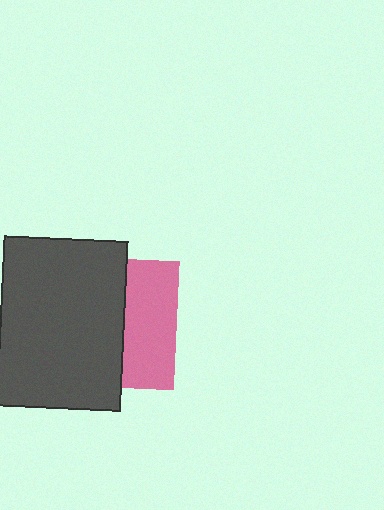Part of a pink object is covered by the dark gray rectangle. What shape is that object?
It is a square.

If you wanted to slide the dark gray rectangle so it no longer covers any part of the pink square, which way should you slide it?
Slide it left — that is the most direct way to separate the two shapes.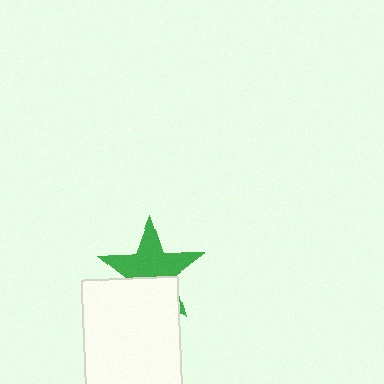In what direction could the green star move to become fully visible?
The green star could move up. That would shift it out from behind the white rectangle entirely.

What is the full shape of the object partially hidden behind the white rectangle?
The partially hidden object is a green star.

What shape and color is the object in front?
The object in front is a white rectangle.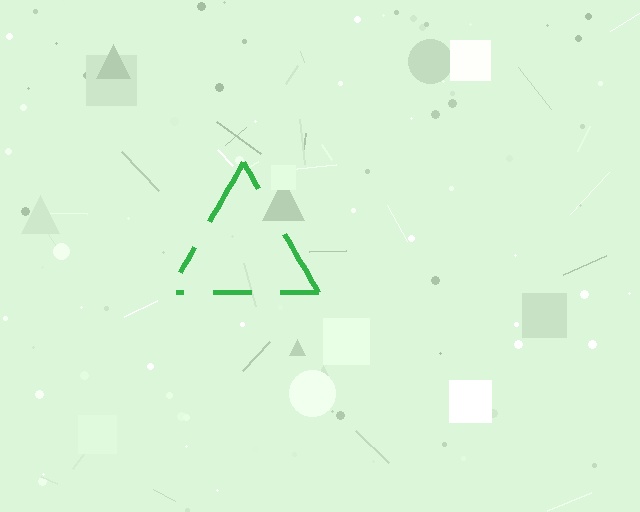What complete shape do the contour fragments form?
The contour fragments form a triangle.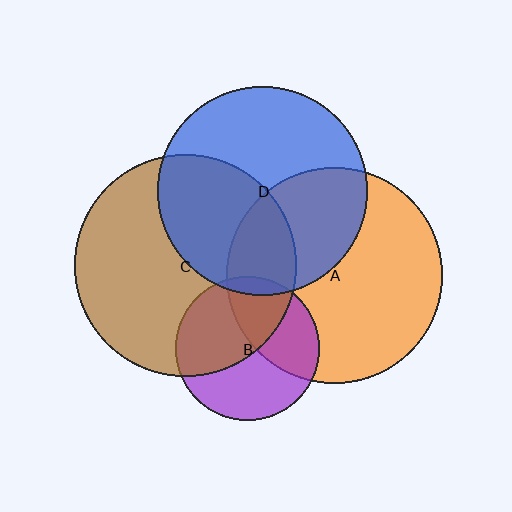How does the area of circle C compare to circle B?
Approximately 2.4 times.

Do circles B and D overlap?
Yes.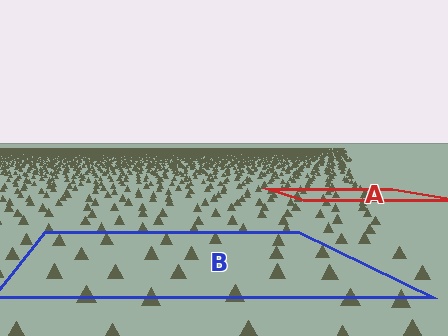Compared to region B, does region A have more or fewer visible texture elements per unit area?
Region A has more texture elements per unit area — they are packed more densely because it is farther away.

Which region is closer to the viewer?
Region B is closer. The texture elements there are larger and more spread out.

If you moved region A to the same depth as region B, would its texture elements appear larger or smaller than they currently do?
They would appear larger. At a closer depth, the same texture elements are projected at a bigger on-screen size.